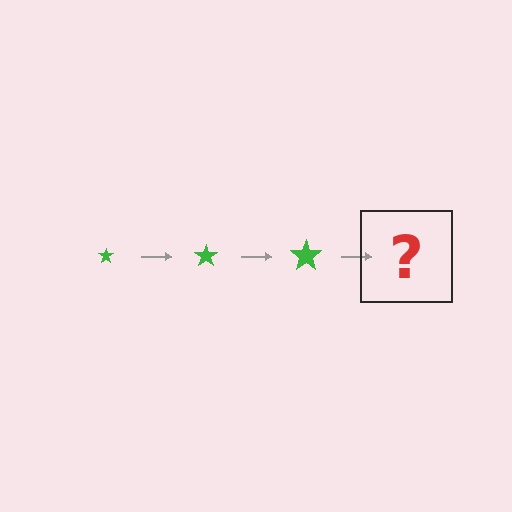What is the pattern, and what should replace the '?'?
The pattern is that the star gets progressively larger each step. The '?' should be a green star, larger than the previous one.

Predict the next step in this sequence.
The next step is a green star, larger than the previous one.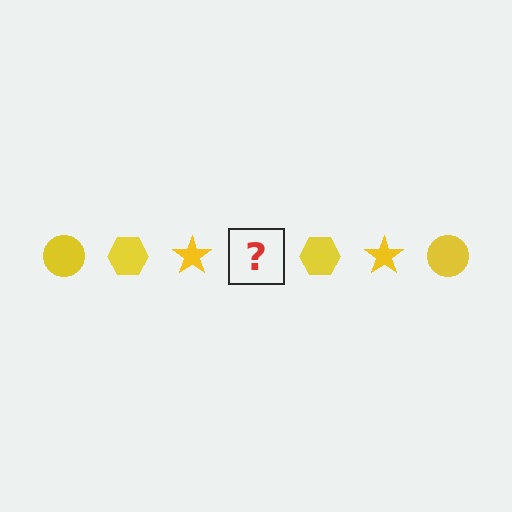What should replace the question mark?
The question mark should be replaced with a yellow circle.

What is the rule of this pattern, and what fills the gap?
The rule is that the pattern cycles through circle, hexagon, star shapes in yellow. The gap should be filled with a yellow circle.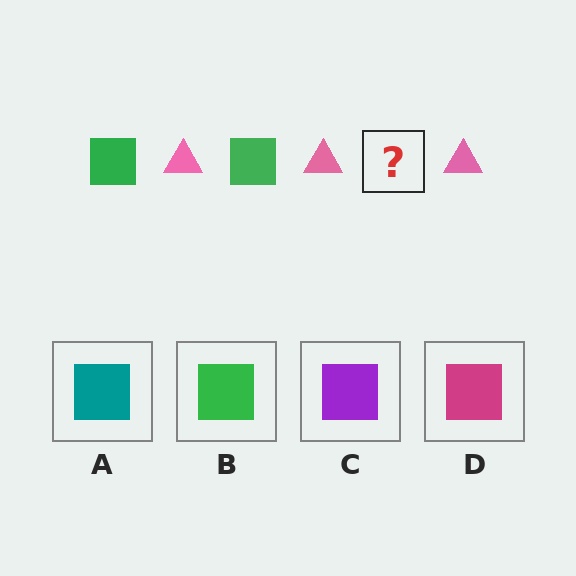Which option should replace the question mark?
Option B.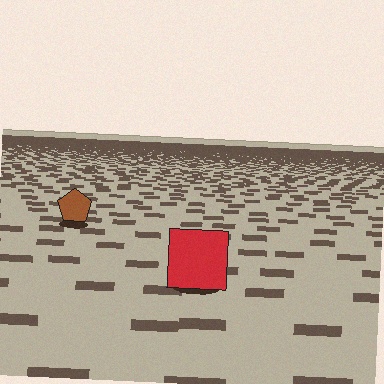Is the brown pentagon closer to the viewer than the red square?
No. The red square is closer — you can tell from the texture gradient: the ground texture is coarser near it.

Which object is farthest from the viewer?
The brown pentagon is farthest from the viewer. It appears smaller and the ground texture around it is denser.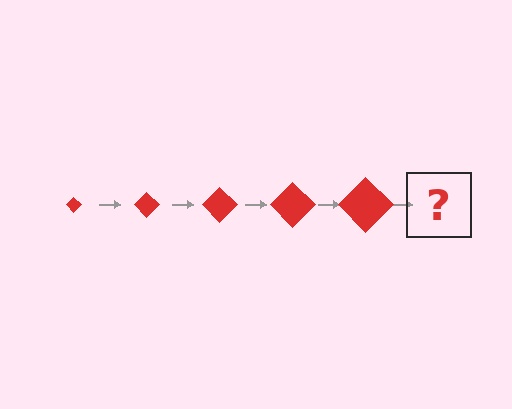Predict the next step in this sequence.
The next step is a red diamond, larger than the previous one.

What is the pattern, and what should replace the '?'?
The pattern is that the diamond gets progressively larger each step. The '?' should be a red diamond, larger than the previous one.